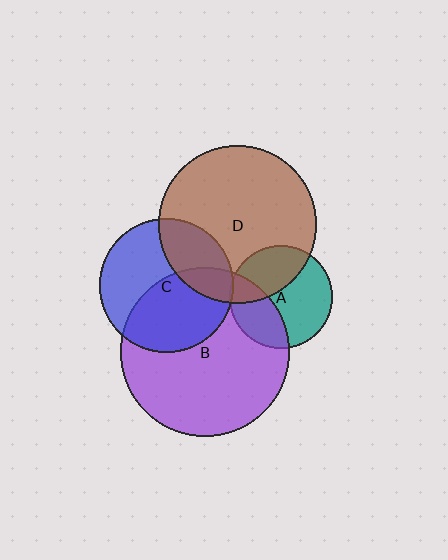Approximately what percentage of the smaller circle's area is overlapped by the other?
Approximately 10%.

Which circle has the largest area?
Circle B (purple).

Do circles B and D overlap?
Yes.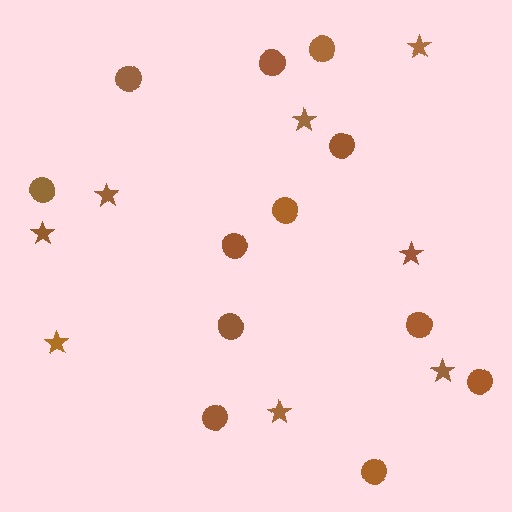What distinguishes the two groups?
There are 2 groups: one group of stars (8) and one group of circles (12).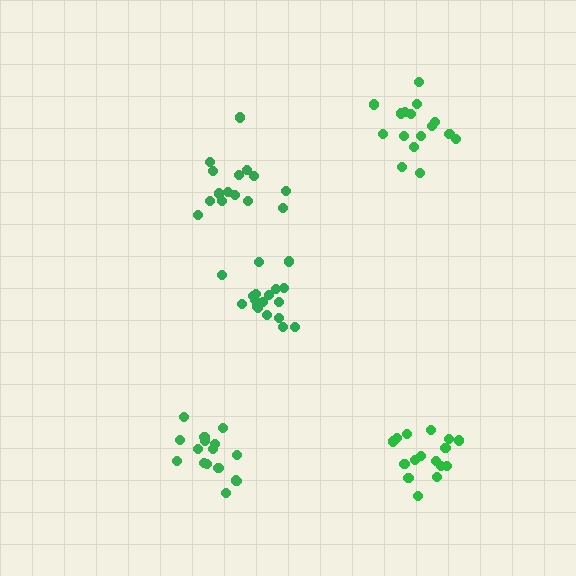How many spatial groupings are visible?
There are 5 spatial groupings.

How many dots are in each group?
Group 1: 16 dots, Group 2: 16 dots, Group 3: 17 dots, Group 4: 18 dots, Group 5: 16 dots (83 total).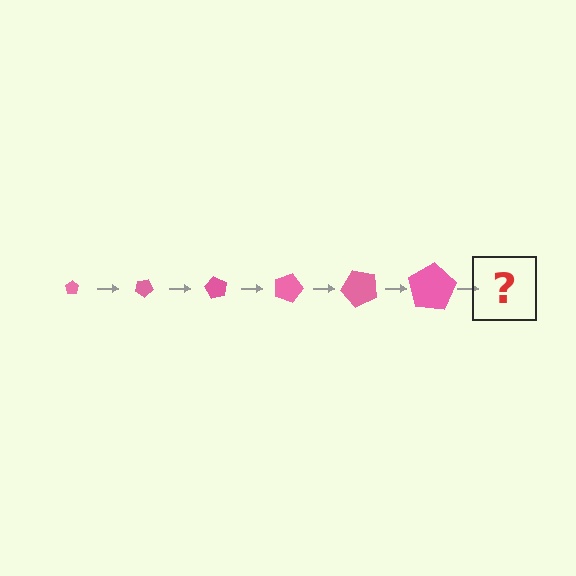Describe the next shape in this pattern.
It should be a pentagon, larger than the previous one and rotated 180 degrees from the start.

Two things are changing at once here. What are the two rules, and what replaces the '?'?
The two rules are that the pentagon grows larger each step and it rotates 30 degrees each step. The '?' should be a pentagon, larger than the previous one and rotated 180 degrees from the start.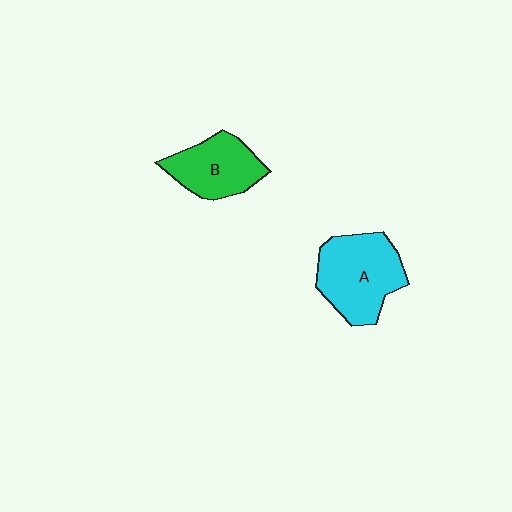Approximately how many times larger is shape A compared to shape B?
Approximately 1.3 times.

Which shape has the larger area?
Shape A (cyan).